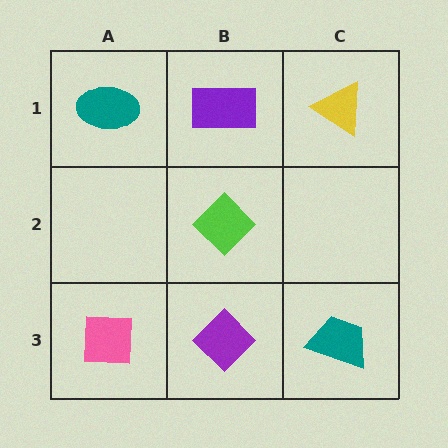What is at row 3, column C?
A teal trapezoid.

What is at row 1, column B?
A purple rectangle.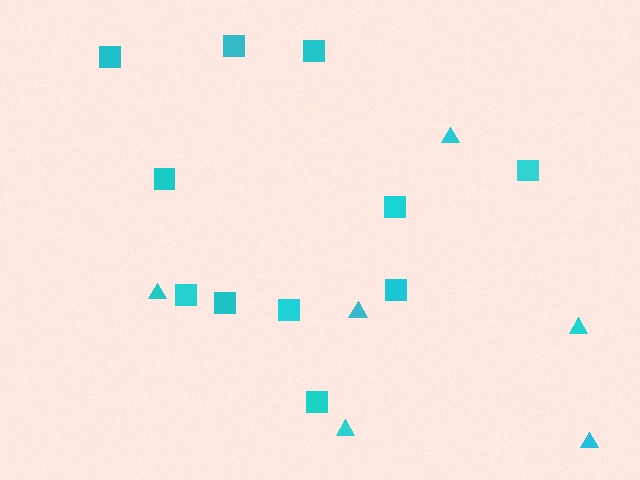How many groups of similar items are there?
There are 2 groups: one group of triangles (6) and one group of squares (11).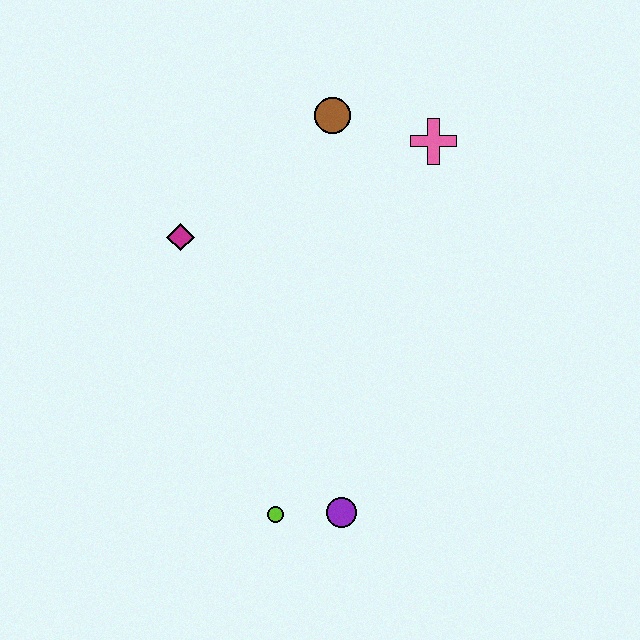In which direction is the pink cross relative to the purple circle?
The pink cross is above the purple circle.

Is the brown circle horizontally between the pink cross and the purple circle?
No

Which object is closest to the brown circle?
The pink cross is closest to the brown circle.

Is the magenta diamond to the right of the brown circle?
No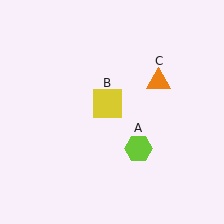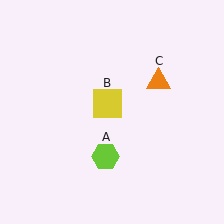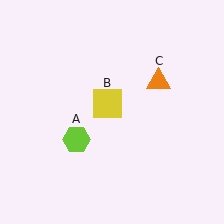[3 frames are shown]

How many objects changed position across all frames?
1 object changed position: lime hexagon (object A).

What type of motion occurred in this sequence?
The lime hexagon (object A) rotated clockwise around the center of the scene.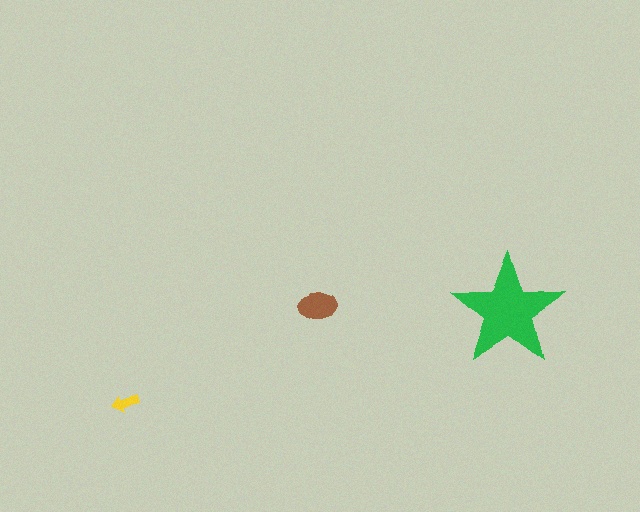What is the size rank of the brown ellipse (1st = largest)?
2nd.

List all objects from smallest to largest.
The yellow arrow, the brown ellipse, the green star.